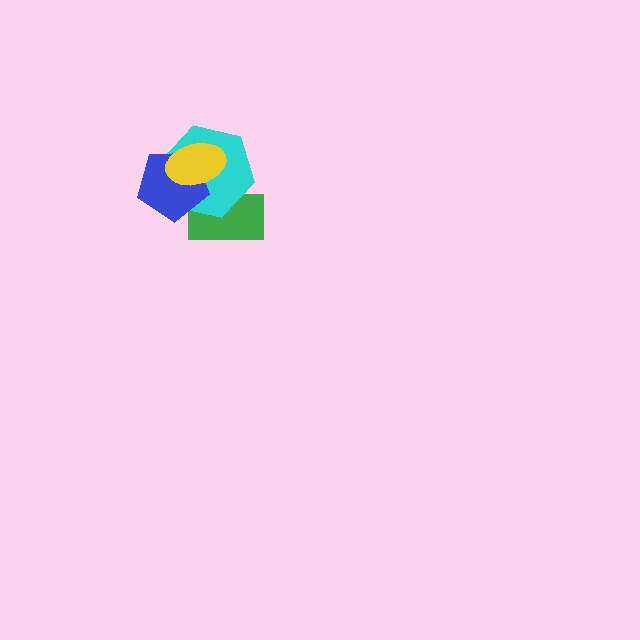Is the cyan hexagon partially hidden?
Yes, it is partially covered by another shape.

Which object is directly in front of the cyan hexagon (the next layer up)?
The blue pentagon is directly in front of the cyan hexagon.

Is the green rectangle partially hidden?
Yes, it is partially covered by another shape.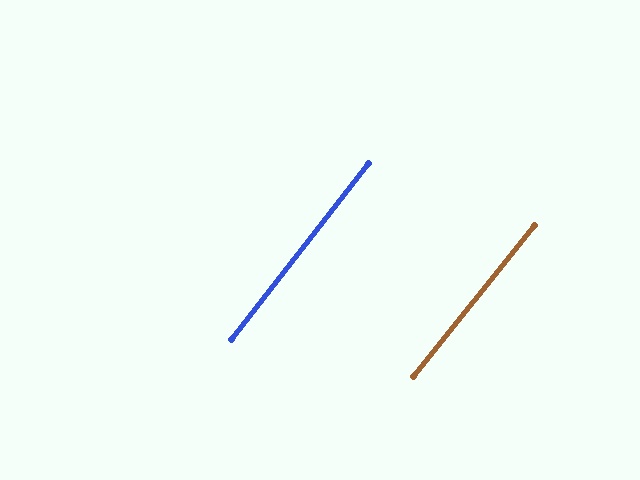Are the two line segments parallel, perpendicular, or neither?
Parallel — their directions differ by only 1.1°.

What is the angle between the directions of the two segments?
Approximately 1 degree.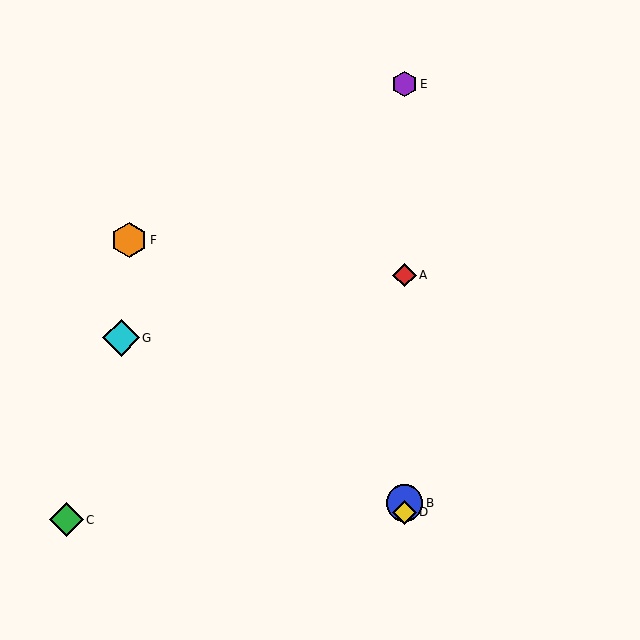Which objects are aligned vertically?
Objects A, B, D, E are aligned vertically.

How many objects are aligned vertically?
4 objects (A, B, D, E) are aligned vertically.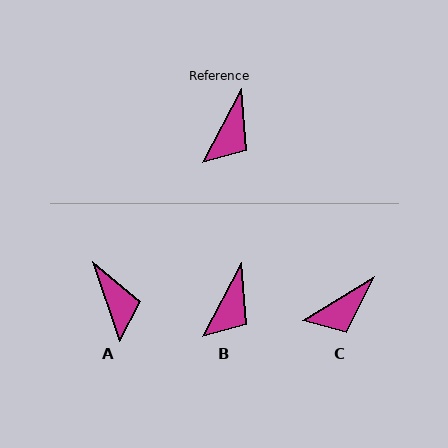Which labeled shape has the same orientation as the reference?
B.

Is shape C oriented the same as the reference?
No, it is off by about 30 degrees.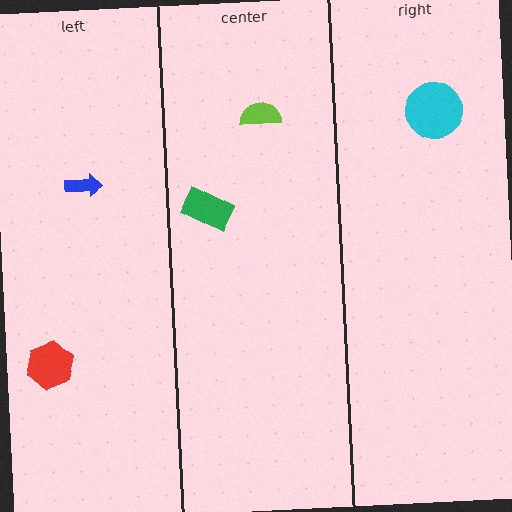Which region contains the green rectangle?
The center region.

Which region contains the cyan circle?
The right region.